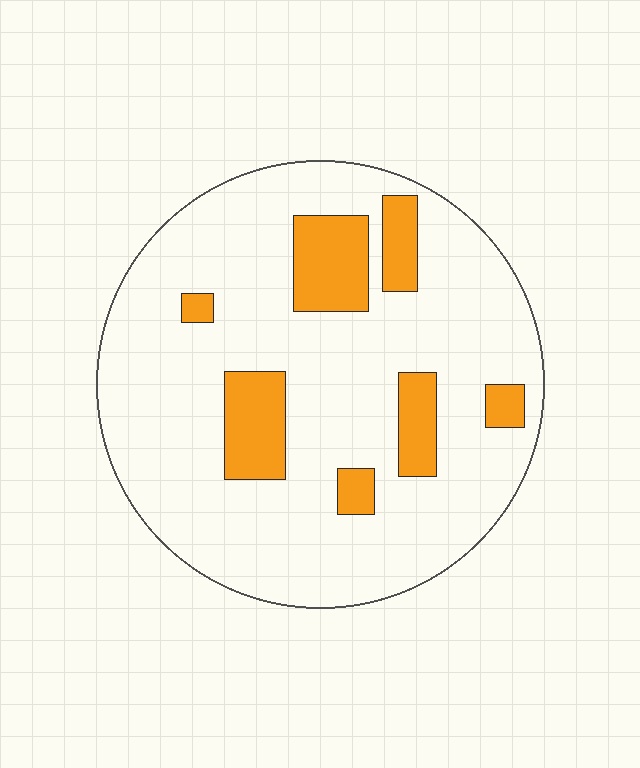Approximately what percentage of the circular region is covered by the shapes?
Approximately 15%.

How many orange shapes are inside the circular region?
7.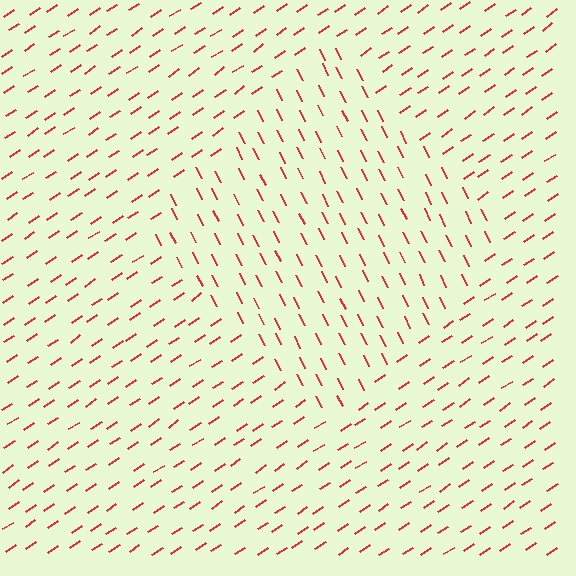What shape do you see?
I see a diamond.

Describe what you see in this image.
The image is filled with small red line segments. A diamond region in the image has lines oriented differently from the surrounding lines, creating a visible texture boundary.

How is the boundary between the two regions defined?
The boundary is defined purely by a change in line orientation (approximately 82 degrees difference). All lines are the same color and thickness.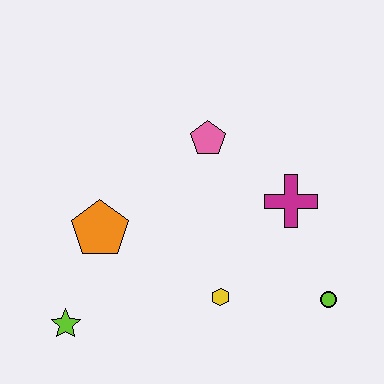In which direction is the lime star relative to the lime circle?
The lime star is to the left of the lime circle.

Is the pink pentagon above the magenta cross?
Yes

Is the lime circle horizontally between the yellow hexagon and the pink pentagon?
No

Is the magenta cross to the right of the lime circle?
No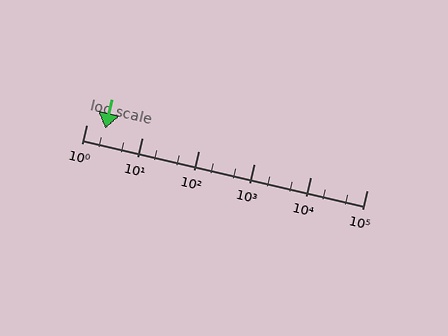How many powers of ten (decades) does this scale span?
The scale spans 5 decades, from 1 to 100000.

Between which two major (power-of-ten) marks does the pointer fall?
The pointer is between 1 and 10.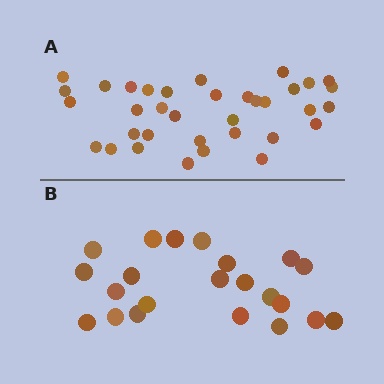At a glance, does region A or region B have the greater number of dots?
Region A (the top region) has more dots.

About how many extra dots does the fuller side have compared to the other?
Region A has approximately 15 more dots than region B.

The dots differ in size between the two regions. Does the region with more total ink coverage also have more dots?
No. Region B has more total ink coverage because its dots are larger, but region A actually contains more individual dots. Total area can be misleading — the number of items is what matters here.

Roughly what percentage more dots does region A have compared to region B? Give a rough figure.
About 60% more.